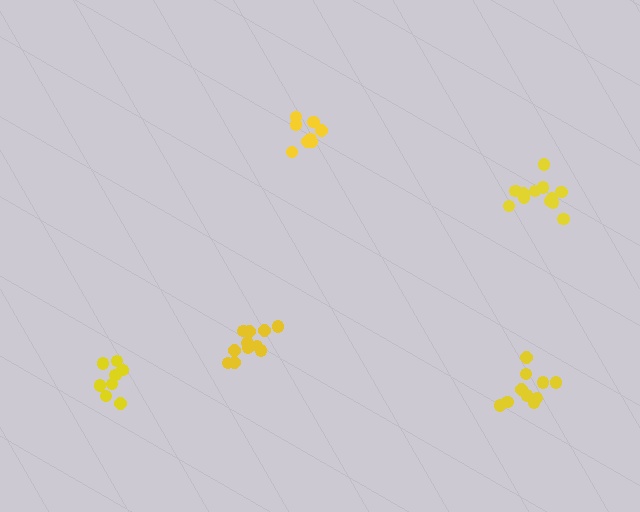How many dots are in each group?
Group 1: 8 dots, Group 2: 11 dots, Group 3: 8 dots, Group 4: 10 dots, Group 5: 12 dots (49 total).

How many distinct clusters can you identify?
There are 5 distinct clusters.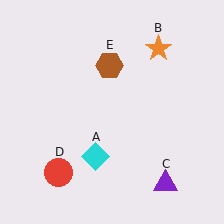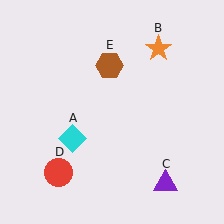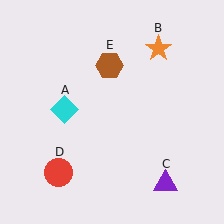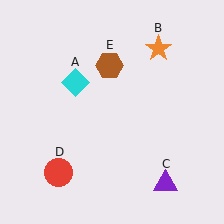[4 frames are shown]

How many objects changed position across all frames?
1 object changed position: cyan diamond (object A).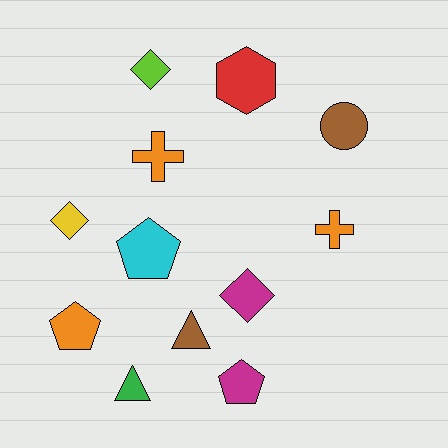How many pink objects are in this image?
There are no pink objects.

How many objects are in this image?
There are 12 objects.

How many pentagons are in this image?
There are 3 pentagons.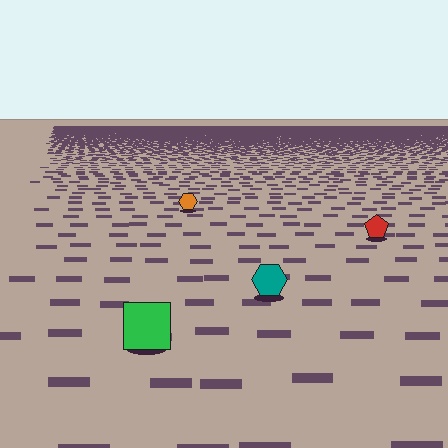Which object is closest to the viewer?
The green square is closest. The texture marks near it are larger and more spread out.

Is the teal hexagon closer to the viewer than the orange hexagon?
Yes. The teal hexagon is closer — you can tell from the texture gradient: the ground texture is coarser near it.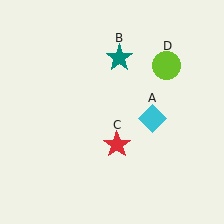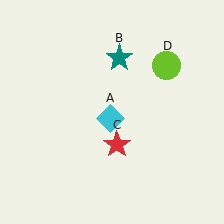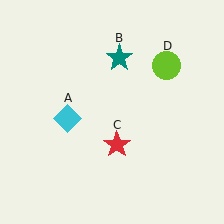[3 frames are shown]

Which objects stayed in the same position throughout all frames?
Teal star (object B) and red star (object C) and lime circle (object D) remained stationary.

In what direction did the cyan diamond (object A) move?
The cyan diamond (object A) moved left.